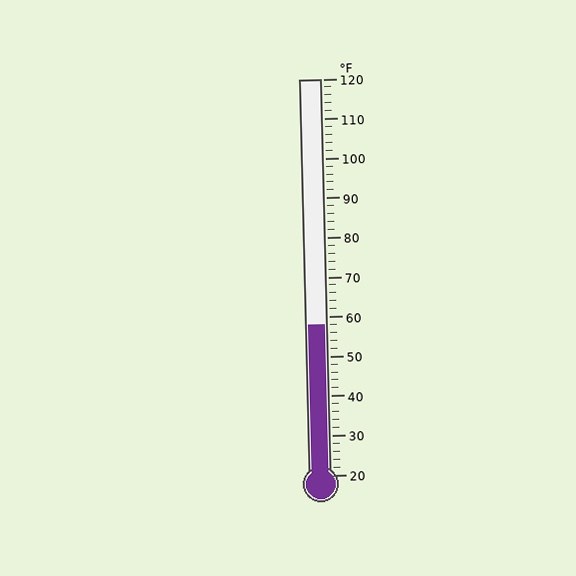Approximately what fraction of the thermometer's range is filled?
The thermometer is filled to approximately 40% of its range.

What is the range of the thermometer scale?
The thermometer scale ranges from 20°F to 120°F.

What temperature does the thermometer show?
The thermometer shows approximately 58°F.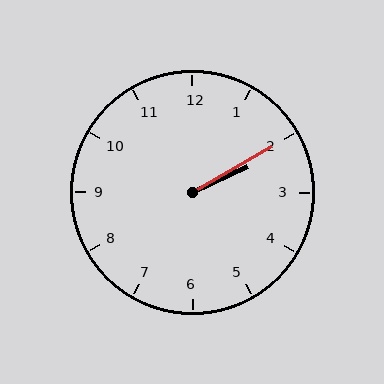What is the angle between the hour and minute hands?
Approximately 5 degrees.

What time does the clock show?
2:10.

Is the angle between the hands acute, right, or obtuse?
It is acute.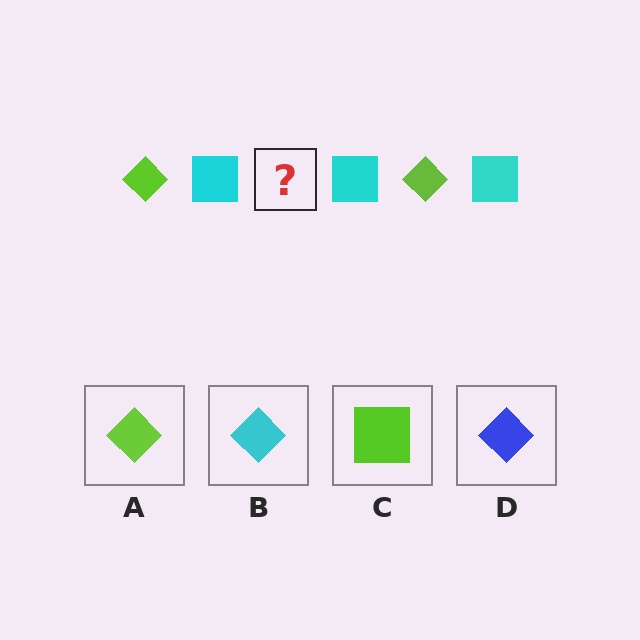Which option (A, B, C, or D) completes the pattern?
A.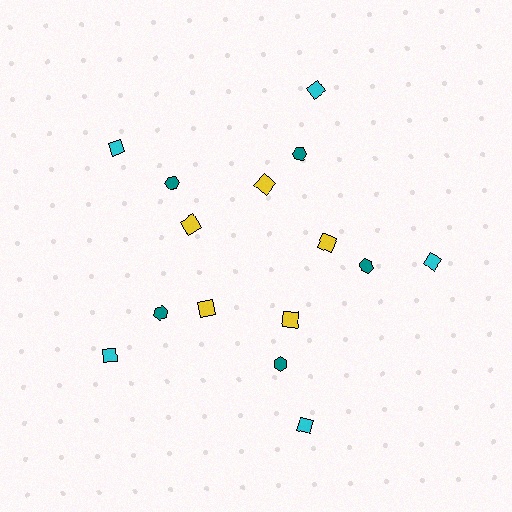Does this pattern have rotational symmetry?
Yes, this pattern has 5-fold rotational symmetry. It looks the same after rotating 72 degrees around the center.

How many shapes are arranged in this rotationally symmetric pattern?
There are 15 shapes, arranged in 5 groups of 3.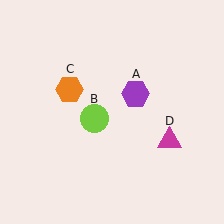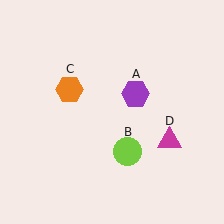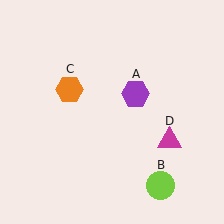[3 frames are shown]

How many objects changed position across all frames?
1 object changed position: lime circle (object B).